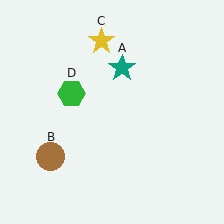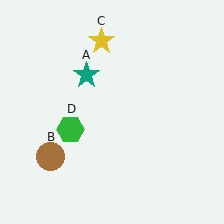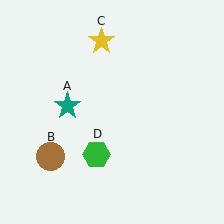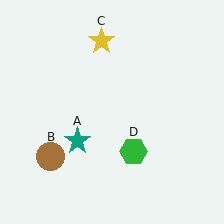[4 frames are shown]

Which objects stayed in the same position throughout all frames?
Brown circle (object B) and yellow star (object C) remained stationary.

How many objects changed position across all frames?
2 objects changed position: teal star (object A), green hexagon (object D).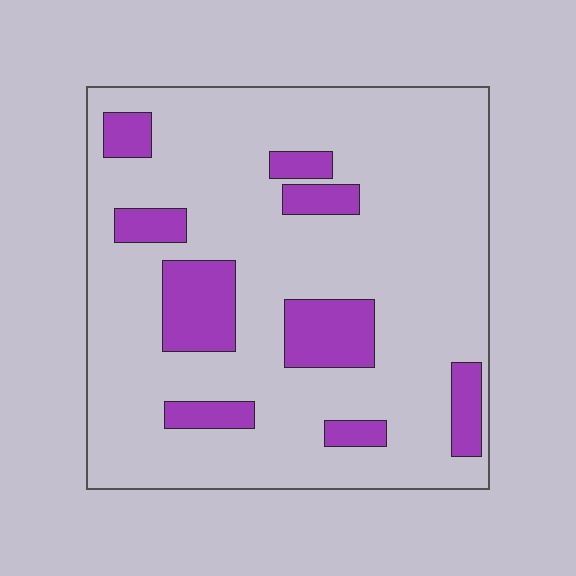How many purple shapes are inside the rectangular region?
9.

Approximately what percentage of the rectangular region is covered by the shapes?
Approximately 20%.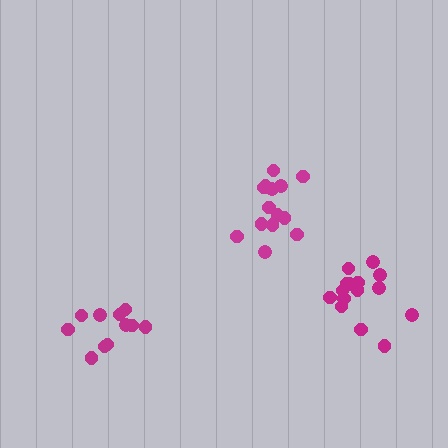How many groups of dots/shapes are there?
There are 3 groups.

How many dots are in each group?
Group 1: 14 dots, Group 2: 15 dots, Group 3: 11 dots (40 total).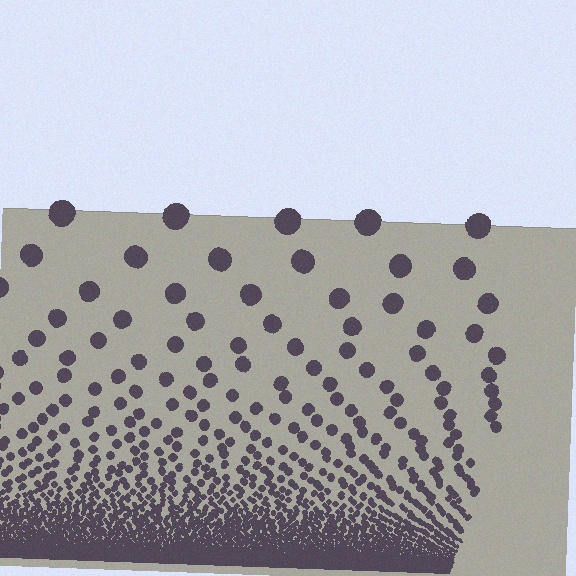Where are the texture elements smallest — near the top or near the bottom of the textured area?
Near the bottom.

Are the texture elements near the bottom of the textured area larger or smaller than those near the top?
Smaller. The gradient is inverted — elements near the bottom are smaller and denser.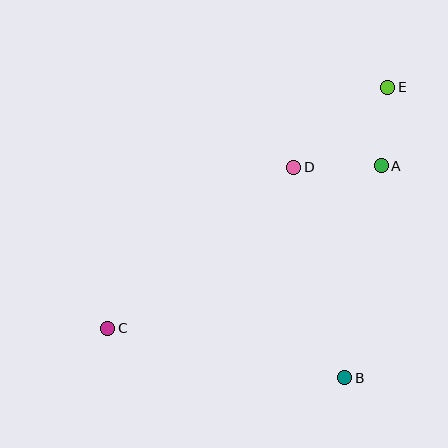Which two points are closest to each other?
Points A and E are closest to each other.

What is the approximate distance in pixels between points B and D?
The distance between B and D is approximately 217 pixels.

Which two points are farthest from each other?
Points C and E are farthest from each other.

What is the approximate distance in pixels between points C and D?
The distance between C and D is approximately 246 pixels.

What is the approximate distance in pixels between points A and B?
The distance between A and B is approximately 215 pixels.